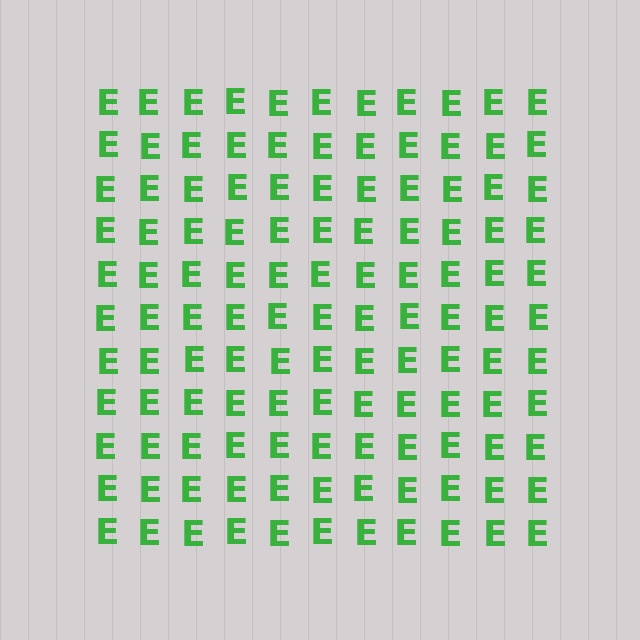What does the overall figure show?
The overall figure shows a square.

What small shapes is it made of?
It is made of small letter E's.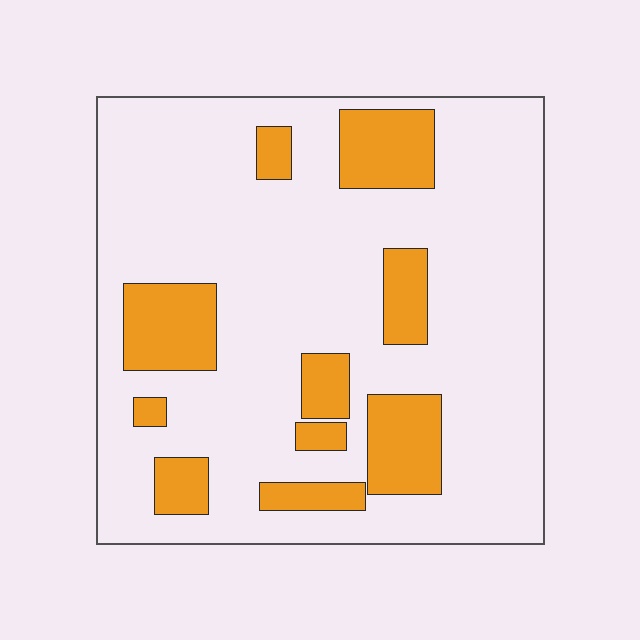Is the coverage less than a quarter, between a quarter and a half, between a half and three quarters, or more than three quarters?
Less than a quarter.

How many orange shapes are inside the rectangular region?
10.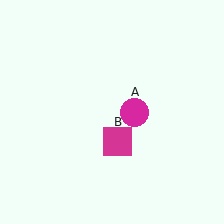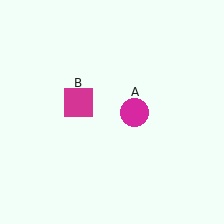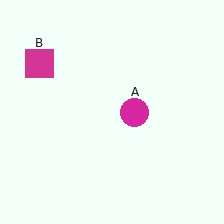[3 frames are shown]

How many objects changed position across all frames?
1 object changed position: magenta square (object B).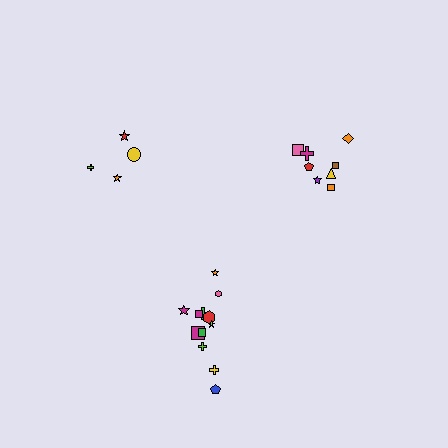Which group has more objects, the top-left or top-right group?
The top-right group.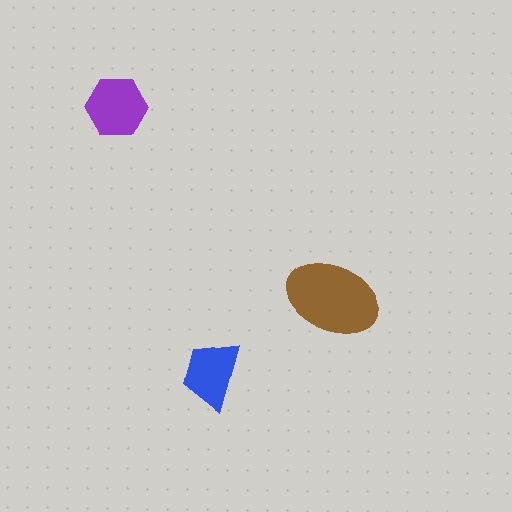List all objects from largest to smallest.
The brown ellipse, the purple hexagon, the blue trapezoid.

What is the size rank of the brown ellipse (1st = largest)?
1st.